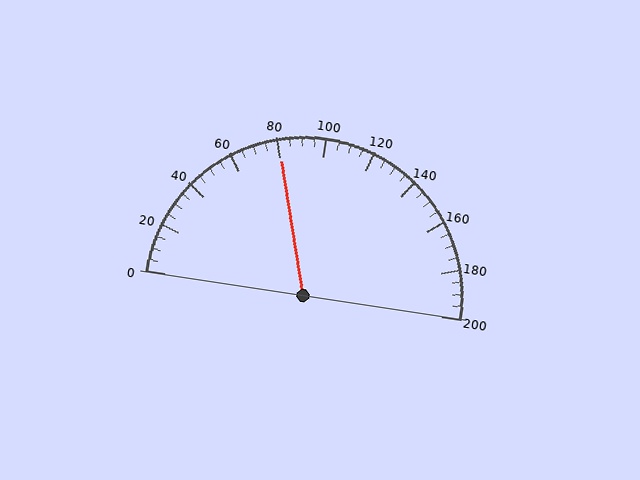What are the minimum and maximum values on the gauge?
The gauge ranges from 0 to 200.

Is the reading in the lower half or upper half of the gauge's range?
The reading is in the lower half of the range (0 to 200).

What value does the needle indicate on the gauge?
The needle indicates approximately 80.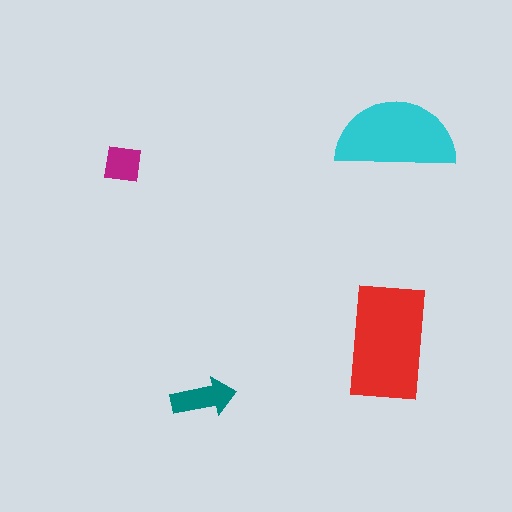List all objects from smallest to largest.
The magenta square, the teal arrow, the cyan semicircle, the red rectangle.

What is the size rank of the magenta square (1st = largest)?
4th.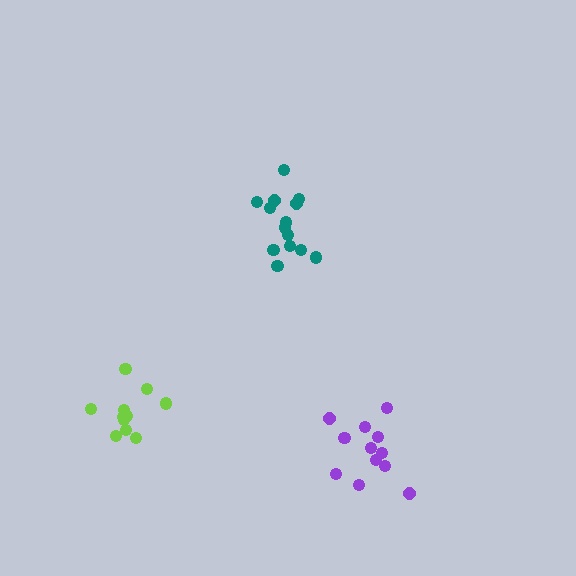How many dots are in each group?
Group 1: 12 dots, Group 2: 11 dots, Group 3: 14 dots (37 total).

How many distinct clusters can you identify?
There are 3 distinct clusters.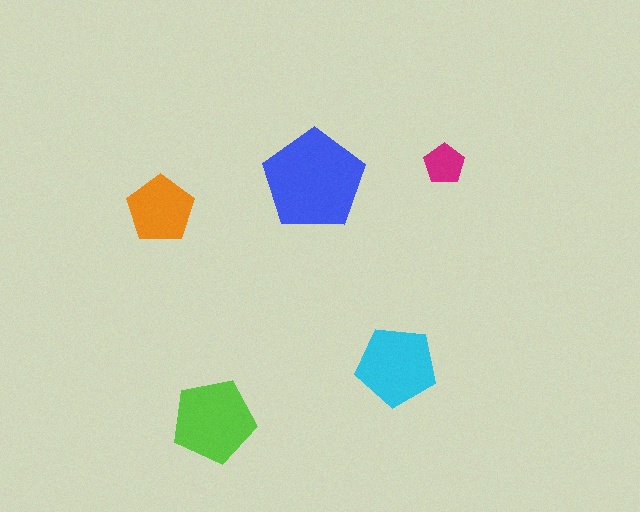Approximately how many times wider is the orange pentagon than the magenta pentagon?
About 1.5 times wider.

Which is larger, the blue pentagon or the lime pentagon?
The blue one.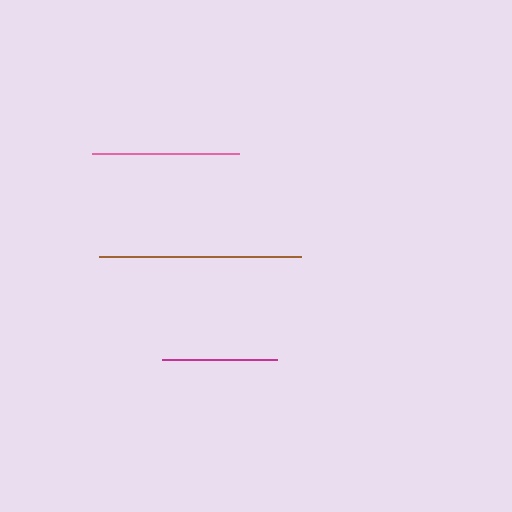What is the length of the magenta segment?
The magenta segment is approximately 115 pixels long.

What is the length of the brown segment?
The brown segment is approximately 201 pixels long.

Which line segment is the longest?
The brown line is the longest at approximately 201 pixels.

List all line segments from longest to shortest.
From longest to shortest: brown, pink, magenta.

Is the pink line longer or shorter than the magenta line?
The pink line is longer than the magenta line.